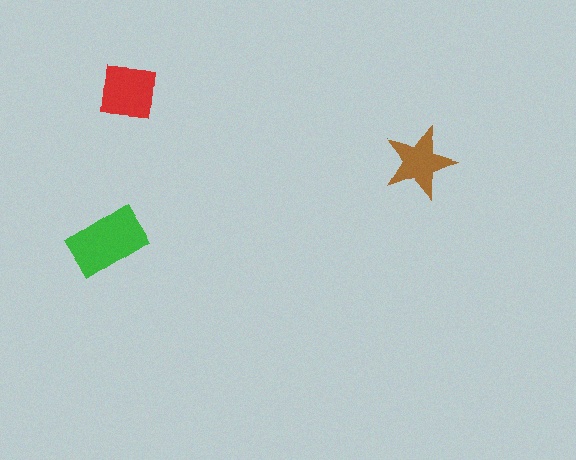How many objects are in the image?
There are 3 objects in the image.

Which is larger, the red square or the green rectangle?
The green rectangle.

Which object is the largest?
The green rectangle.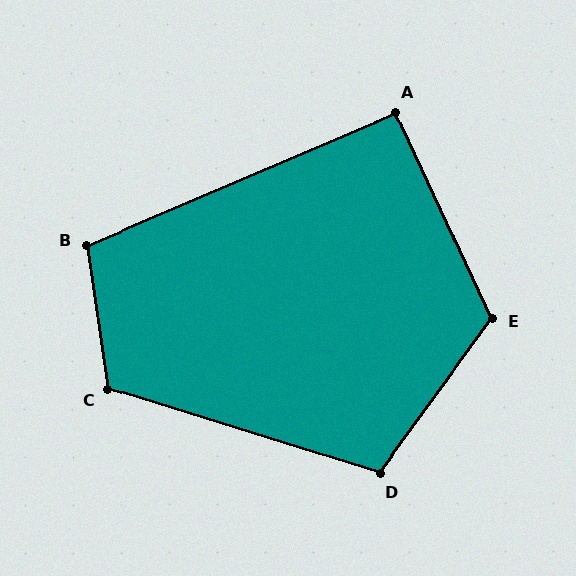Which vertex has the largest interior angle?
E, at approximately 119 degrees.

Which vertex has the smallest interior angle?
A, at approximately 92 degrees.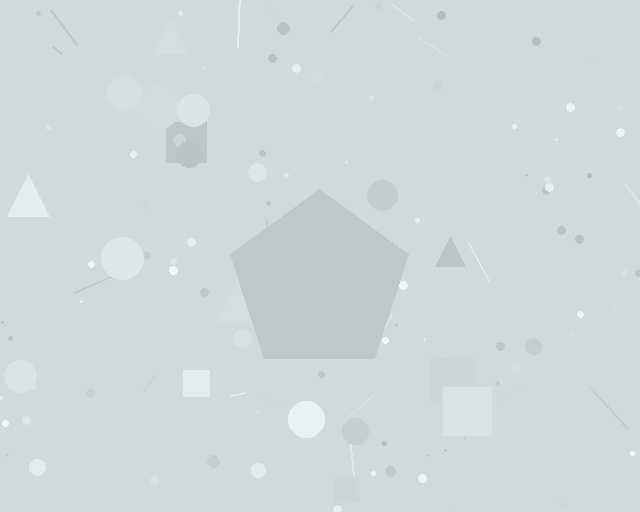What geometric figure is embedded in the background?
A pentagon is embedded in the background.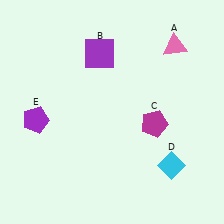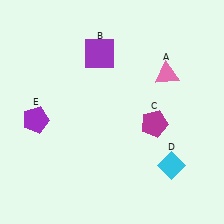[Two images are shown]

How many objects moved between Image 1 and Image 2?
1 object moved between the two images.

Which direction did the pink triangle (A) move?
The pink triangle (A) moved down.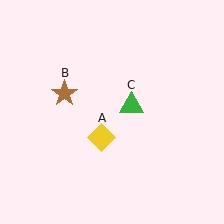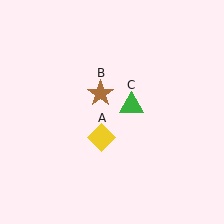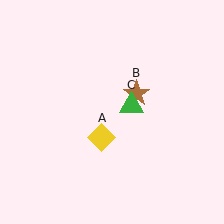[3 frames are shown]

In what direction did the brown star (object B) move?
The brown star (object B) moved right.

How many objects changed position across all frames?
1 object changed position: brown star (object B).